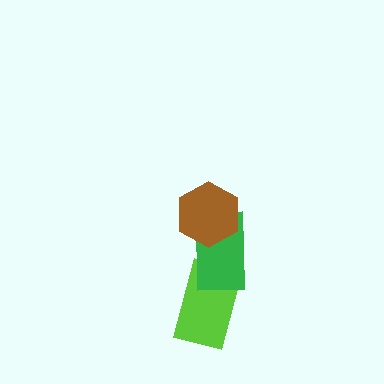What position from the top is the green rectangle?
The green rectangle is 2nd from the top.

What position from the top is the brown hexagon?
The brown hexagon is 1st from the top.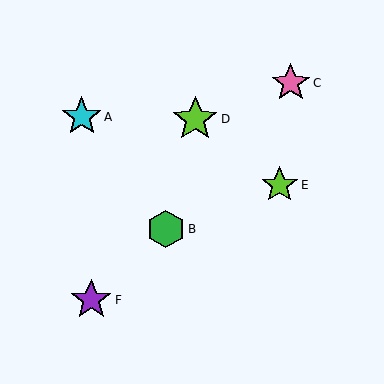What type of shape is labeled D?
Shape D is a lime star.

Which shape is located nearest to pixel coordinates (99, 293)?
The purple star (labeled F) at (91, 300) is nearest to that location.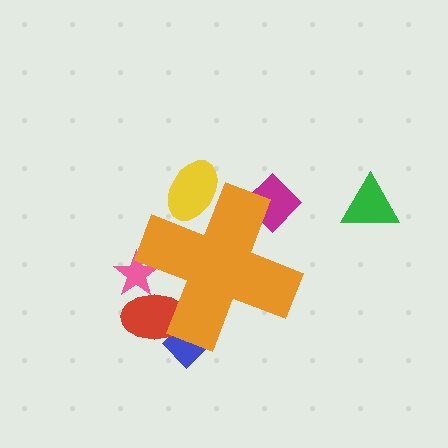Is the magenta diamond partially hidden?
Yes, the magenta diamond is partially hidden behind the orange cross.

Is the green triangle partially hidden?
No, the green triangle is fully visible.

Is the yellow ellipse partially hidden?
Yes, the yellow ellipse is partially hidden behind the orange cross.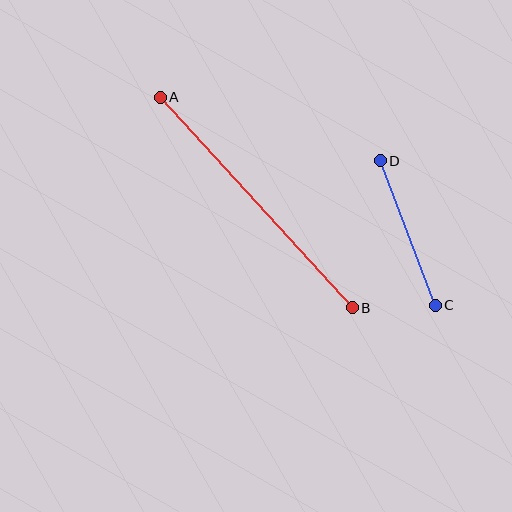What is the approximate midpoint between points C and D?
The midpoint is at approximately (408, 233) pixels.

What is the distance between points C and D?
The distance is approximately 155 pixels.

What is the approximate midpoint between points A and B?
The midpoint is at approximately (256, 202) pixels.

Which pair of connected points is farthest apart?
Points A and B are farthest apart.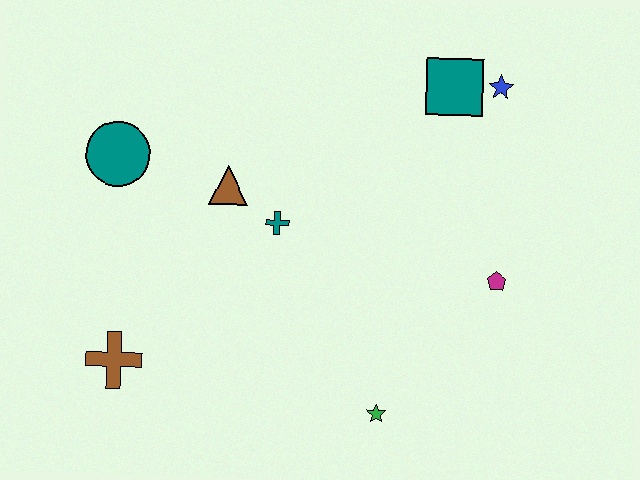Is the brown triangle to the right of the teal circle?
Yes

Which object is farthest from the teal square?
The brown cross is farthest from the teal square.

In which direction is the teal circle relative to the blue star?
The teal circle is to the left of the blue star.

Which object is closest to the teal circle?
The brown triangle is closest to the teal circle.